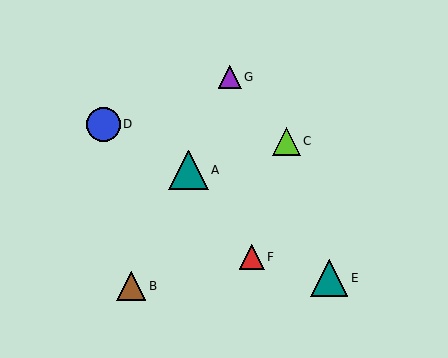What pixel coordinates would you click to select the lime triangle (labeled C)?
Click at (286, 141) to select the lime triangle C.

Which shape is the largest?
The teal triangle (labeled A) is the largest.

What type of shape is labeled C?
Shape C is a lime triangle.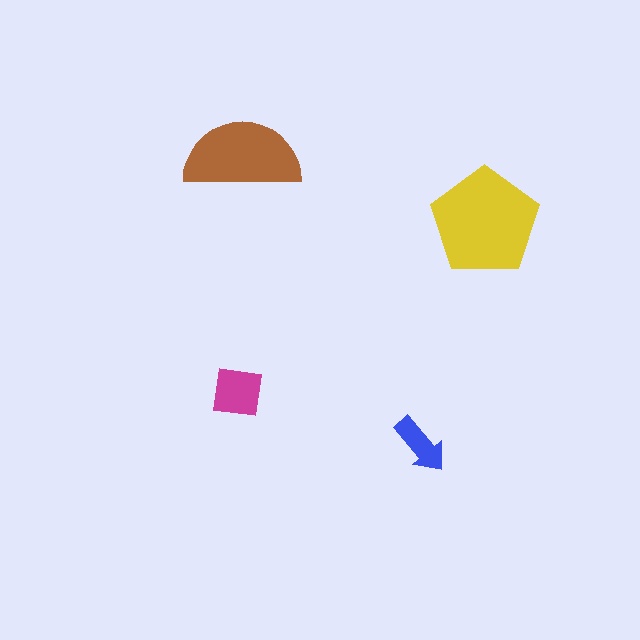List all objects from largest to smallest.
The yellow pentagon, the brown semicircle, the magenta square, the blue arrow.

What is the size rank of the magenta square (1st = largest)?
3rd.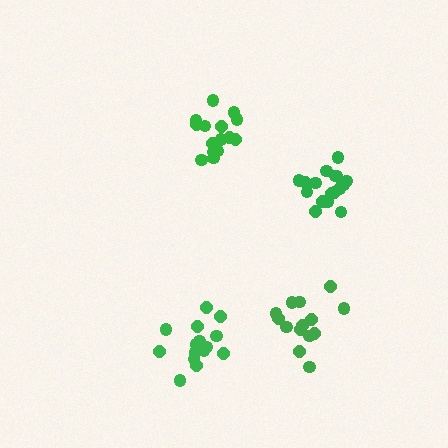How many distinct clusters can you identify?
There are 4 distinct clusters.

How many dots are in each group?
Group 1: 17 dots, Group 2: 14 dots, Group 3: 15 dots, Group 4: 19 dots (65 total).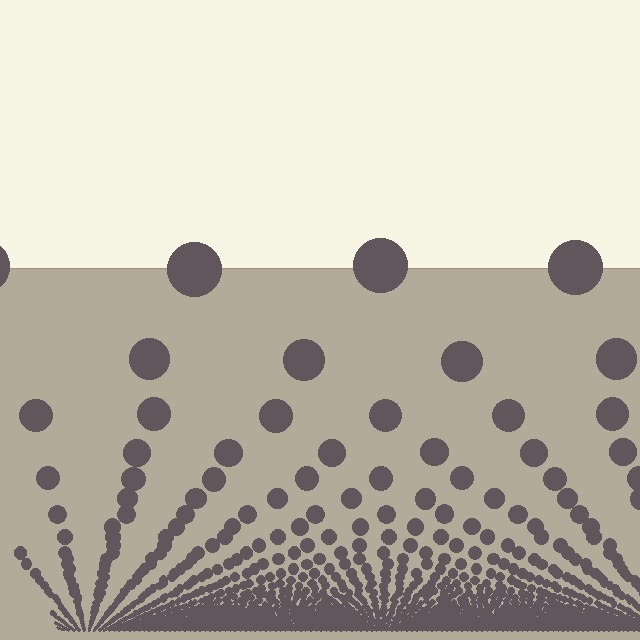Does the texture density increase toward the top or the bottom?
Density increases toward the bottom.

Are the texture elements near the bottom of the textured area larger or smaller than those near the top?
Smaller. The gradient is inverted — elements near the bottom are smaller and denser.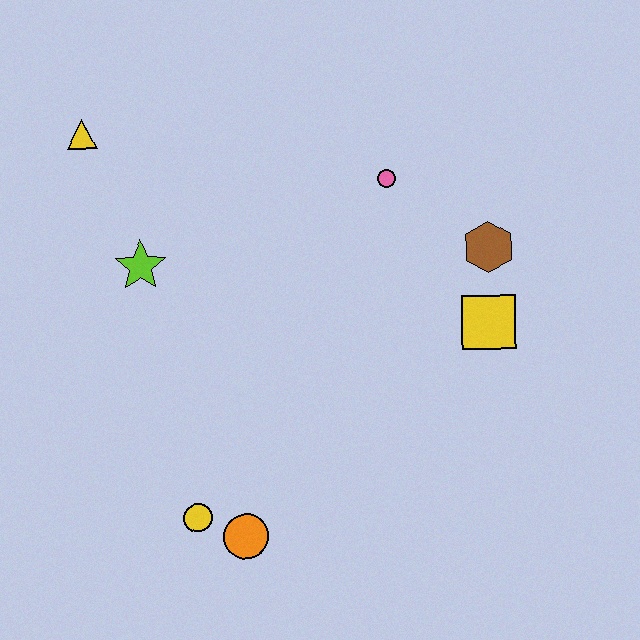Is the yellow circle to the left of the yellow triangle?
No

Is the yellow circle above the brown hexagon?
No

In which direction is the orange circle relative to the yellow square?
The orange circle is to the left of the yellow square.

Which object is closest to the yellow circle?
The orange circle is closest to the yellow circle.